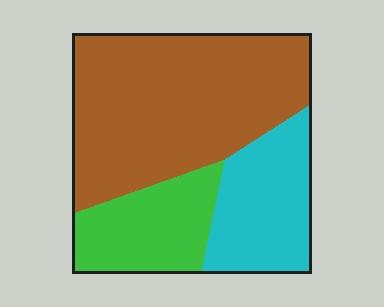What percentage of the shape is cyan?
Cyan covers about 25% of the shape.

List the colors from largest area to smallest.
From largest to smallest: brown, cyan, green.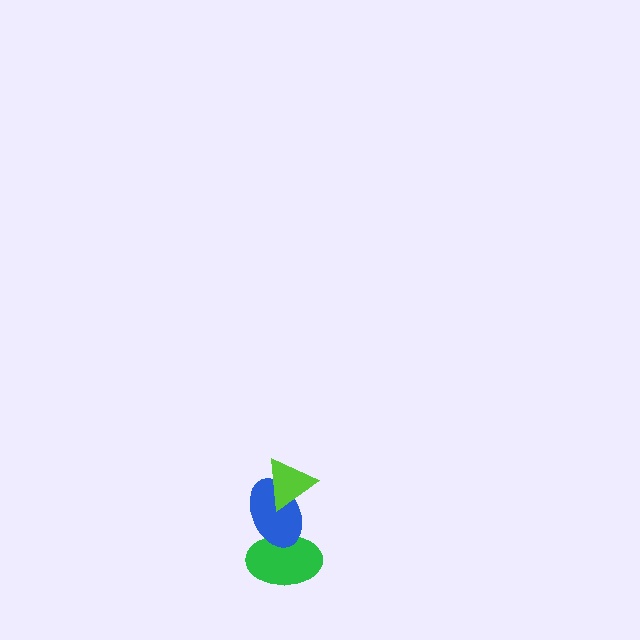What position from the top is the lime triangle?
The lime triangle is 1st from the top.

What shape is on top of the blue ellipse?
The lime triangle is on top of the blue ellipse.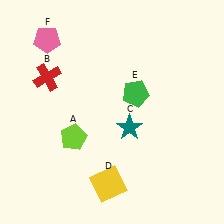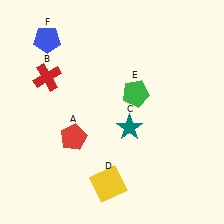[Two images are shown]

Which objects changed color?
A changed from lime to red. F changed from pink to blue.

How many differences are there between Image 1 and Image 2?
There are 2 differences between the two images.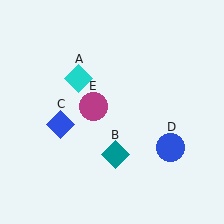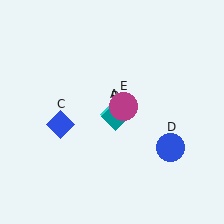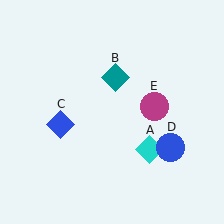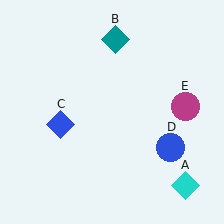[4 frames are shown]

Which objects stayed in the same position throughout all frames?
Blue diamond (object C) and blue circle (object D) remained stationary.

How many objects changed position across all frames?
3 objects changed position: cyan diamond (object A), teal diamond (object B), magenta circle (object E).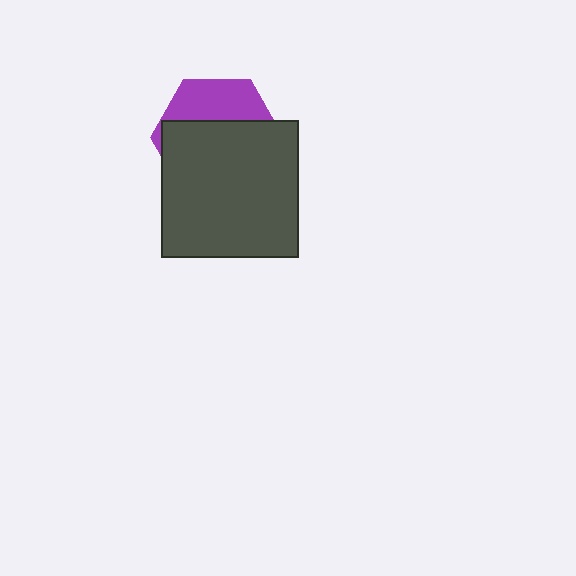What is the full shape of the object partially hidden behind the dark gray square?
The partially hidden object is a purple hexagon.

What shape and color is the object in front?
The object in front is a dark gray square.